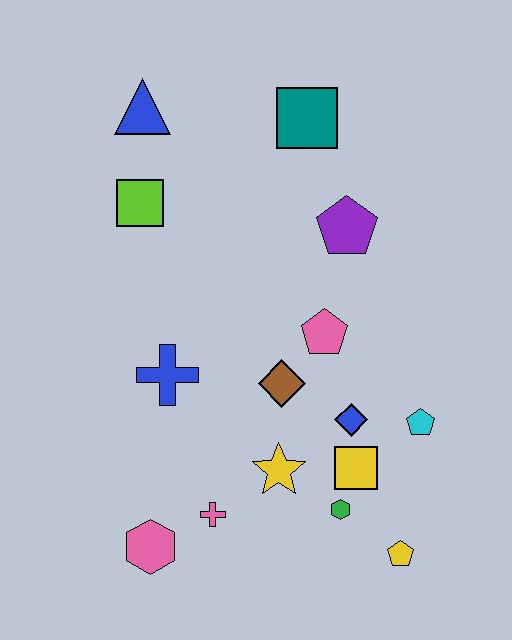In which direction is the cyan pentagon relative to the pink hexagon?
The cyan pentagon is to the right of the pink hexagon.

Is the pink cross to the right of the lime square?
Yes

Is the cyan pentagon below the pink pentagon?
Yes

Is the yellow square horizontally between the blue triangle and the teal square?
No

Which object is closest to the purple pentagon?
The pink pentagon is closest to the purple pentagon.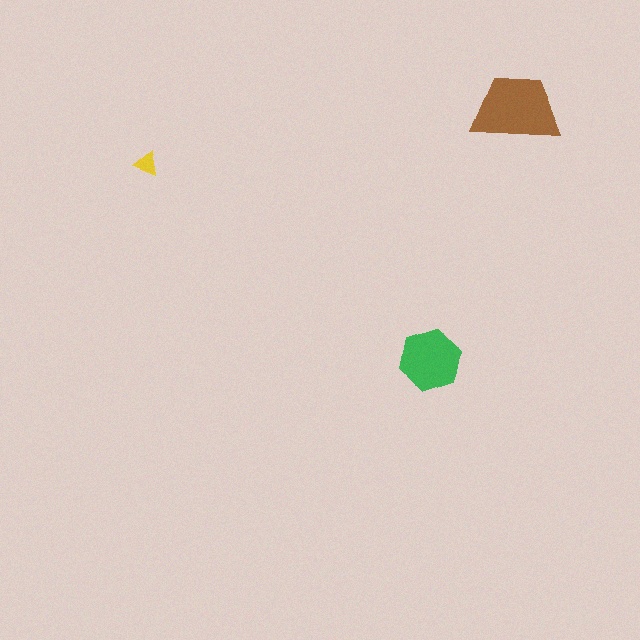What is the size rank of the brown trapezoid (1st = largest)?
1st.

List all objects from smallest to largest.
The yellow triangle, the green hexagon, the brown trapezoid.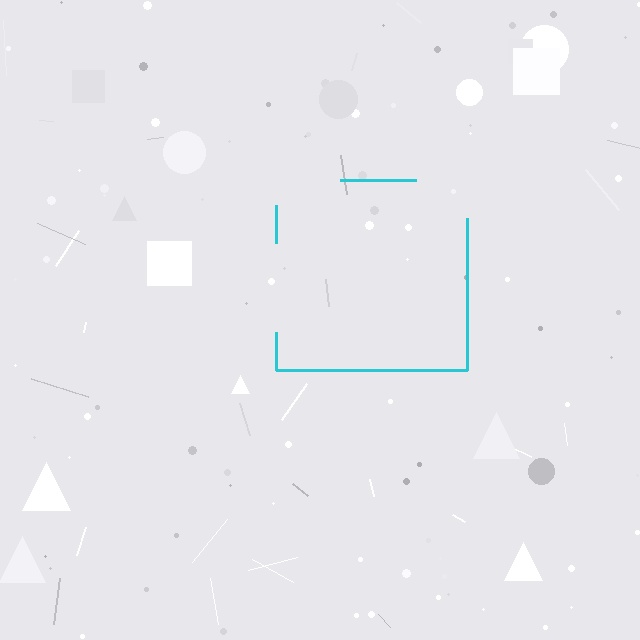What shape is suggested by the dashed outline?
The dashed outline suggests a square.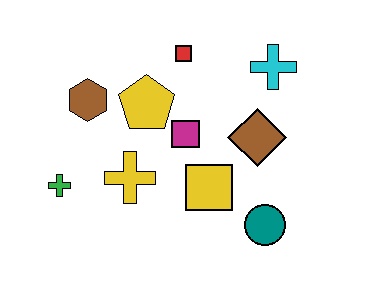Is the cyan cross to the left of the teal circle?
No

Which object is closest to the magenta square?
The yellow pentagon is closest to the magenta square.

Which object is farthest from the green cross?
The cyan cross is farthest from the green cross.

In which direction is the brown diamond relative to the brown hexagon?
The brown diamond is to the right of the brown hexagon.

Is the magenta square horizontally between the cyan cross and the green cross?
Yes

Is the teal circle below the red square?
Yes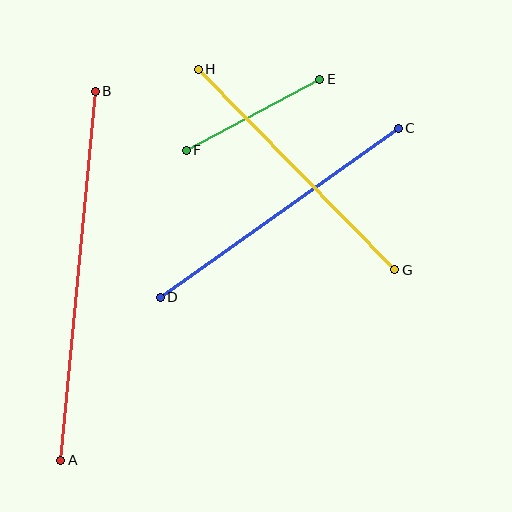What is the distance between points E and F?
The distance is approximately 152 pixels.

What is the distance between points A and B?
The distance is approximately 371 pixels.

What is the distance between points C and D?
The distance is approximately 292 pixels.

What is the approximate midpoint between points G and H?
The midpoint is at approximately (297, 170) pixels.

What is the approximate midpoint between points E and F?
The midpoint is at approximately (253, 115) pixels.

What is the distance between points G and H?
The distance is approximately 281 pixels.